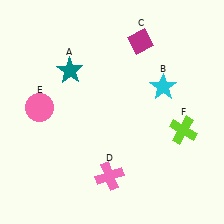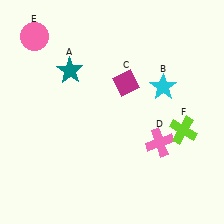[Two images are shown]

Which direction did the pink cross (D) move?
The pink cross (D) moved right.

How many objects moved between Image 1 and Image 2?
3 objects moved between the two images.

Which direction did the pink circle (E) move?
The pink circle (E) moved up.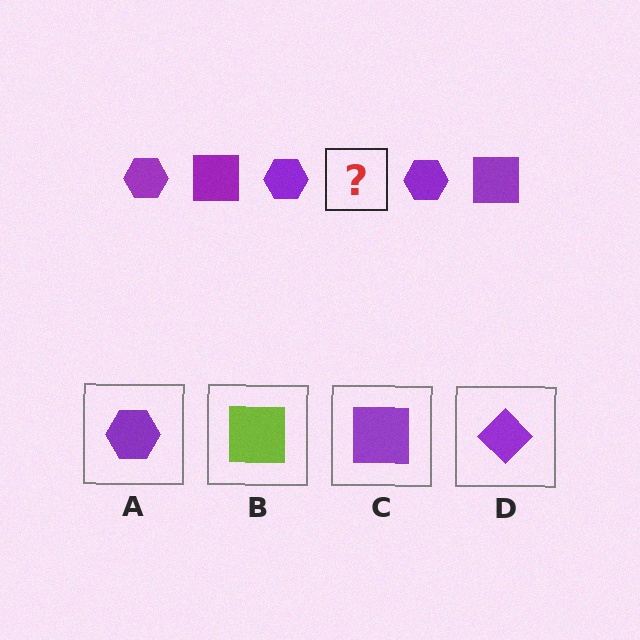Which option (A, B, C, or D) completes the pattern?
C.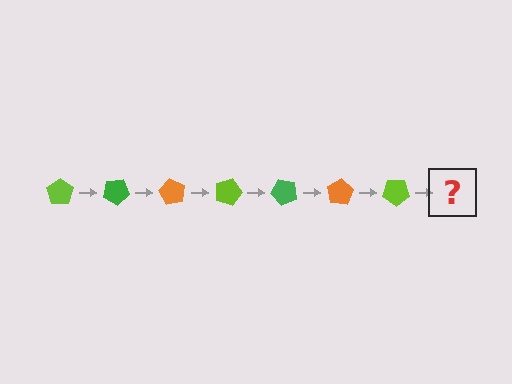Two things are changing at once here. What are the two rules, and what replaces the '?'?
The two rules are that it rotates 30 degrees each step and the color cycles through lime, green, and orange. The '?' should be a green pentagon, rotated 210 degrees from the start.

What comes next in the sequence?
The next element should be a green pentagon, rotated 210 degrees from the start.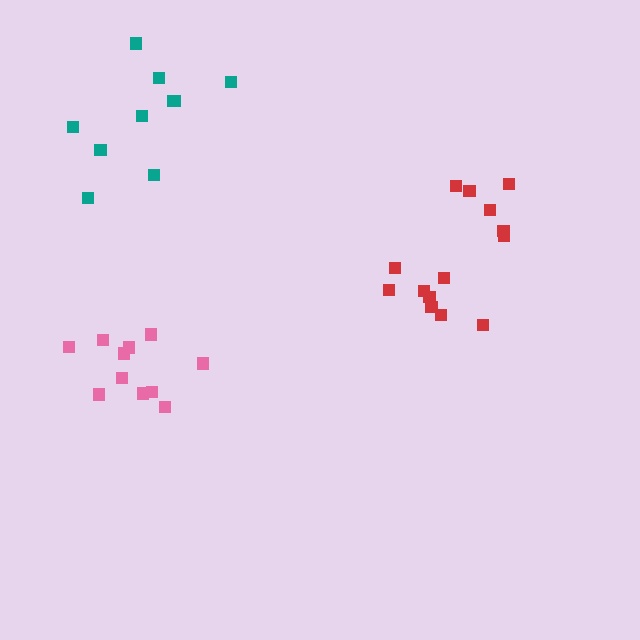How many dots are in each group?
Group 1: 11 dots, Group 2: 10 dots, Group 3: 14 dots (35 total).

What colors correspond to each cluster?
The clusters are colored: pink, teal, red.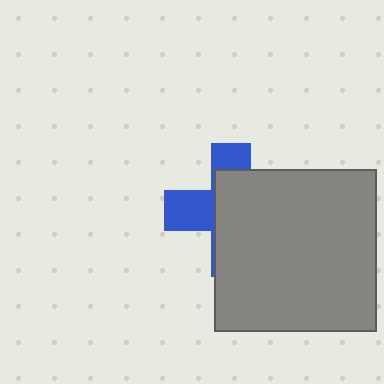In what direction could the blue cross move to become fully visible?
The blue cross could move left. That would shift it out from behind the gray square entirely.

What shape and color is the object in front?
The object in front is a gray square.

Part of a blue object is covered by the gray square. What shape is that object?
It is a cross.